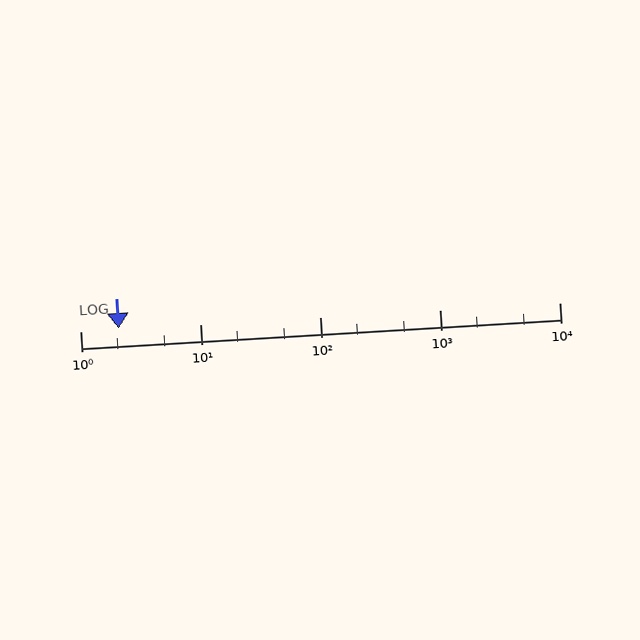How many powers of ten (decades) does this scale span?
The scale spans 4 decades, from 1 to 10000.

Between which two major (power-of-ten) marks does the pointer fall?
The pointer is between 1 and 10.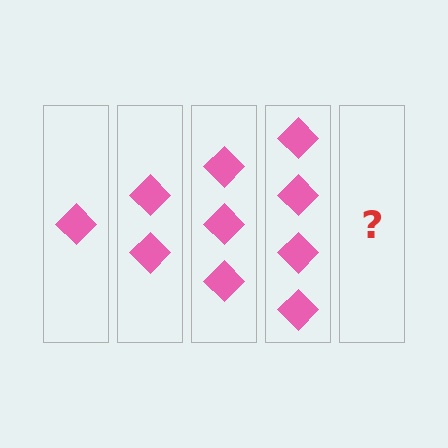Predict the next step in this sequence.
The next step is 5 diamonds.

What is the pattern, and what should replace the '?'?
The pattern is that each step adds one more diamond. The '?' should be 5 diamonds.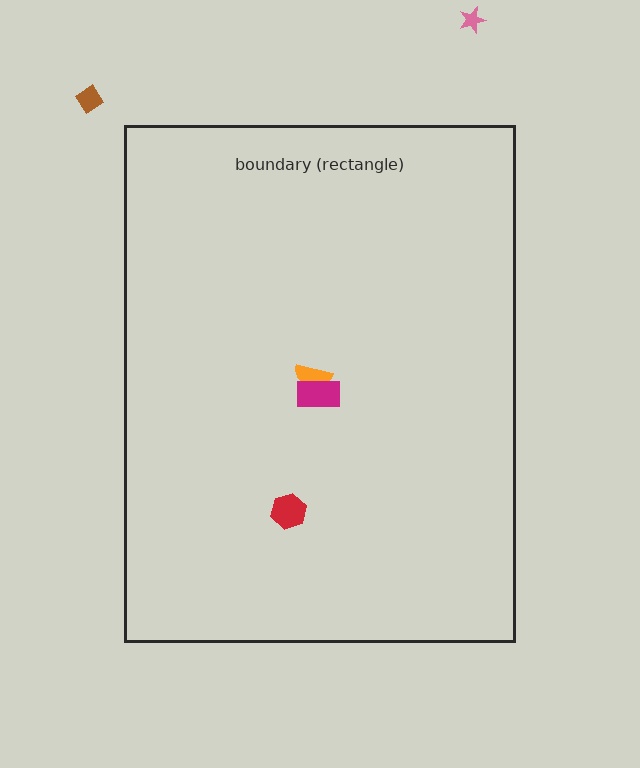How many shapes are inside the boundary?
3 inside, 2 outside.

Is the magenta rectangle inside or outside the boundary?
Inside.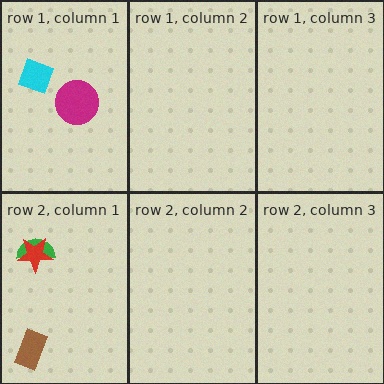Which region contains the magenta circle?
The row 1, column 1 region.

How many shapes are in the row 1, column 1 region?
2.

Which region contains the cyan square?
The row 1, column 1 region.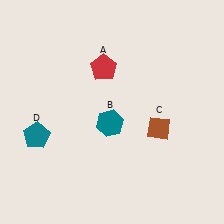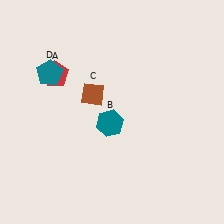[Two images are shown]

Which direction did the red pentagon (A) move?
The red pentagon (A) moved left.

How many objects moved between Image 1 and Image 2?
3 objects moved between the two images.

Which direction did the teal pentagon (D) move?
The teal pentagon (D) moved up.